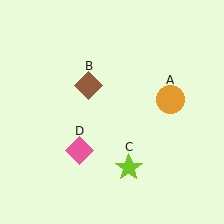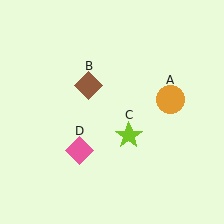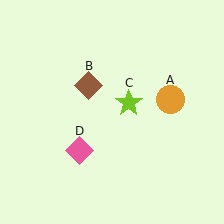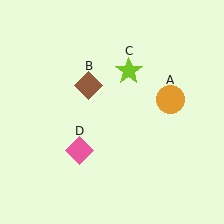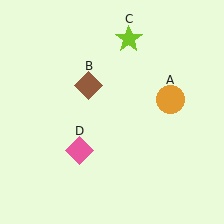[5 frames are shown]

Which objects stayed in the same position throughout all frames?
Orange circle (object A) and brown diamond (object B) and pink diamond (object D) remained stationary.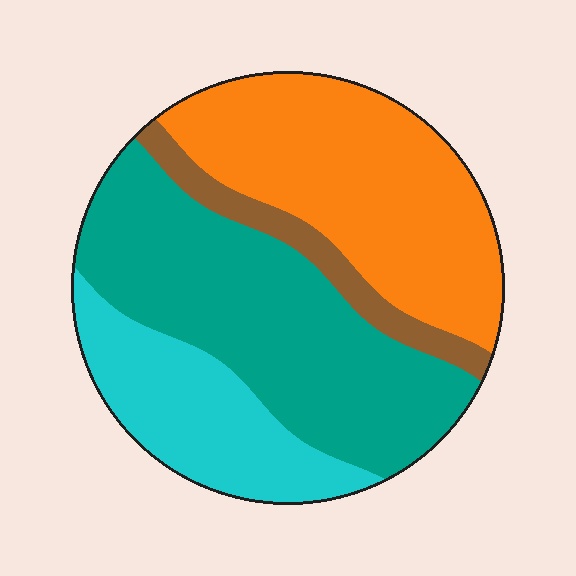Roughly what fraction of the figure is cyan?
Cyan covers around 20% of the figure.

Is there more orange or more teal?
Teal.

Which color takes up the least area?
Brown, at roughly 10%.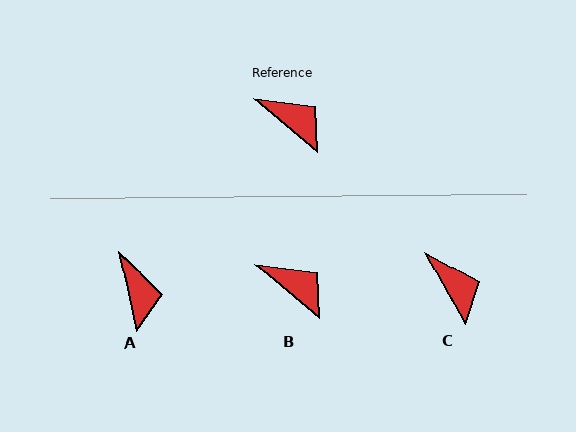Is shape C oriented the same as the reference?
No, it is off by about 21 degrees.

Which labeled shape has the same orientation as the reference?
B.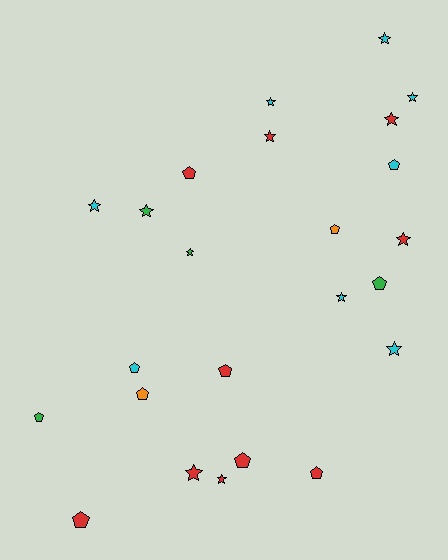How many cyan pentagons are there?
There are 2 cyan pentagons.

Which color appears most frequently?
Red, with 10 objects.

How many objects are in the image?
There are 24 objects.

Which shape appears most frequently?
Star, with 13 objects.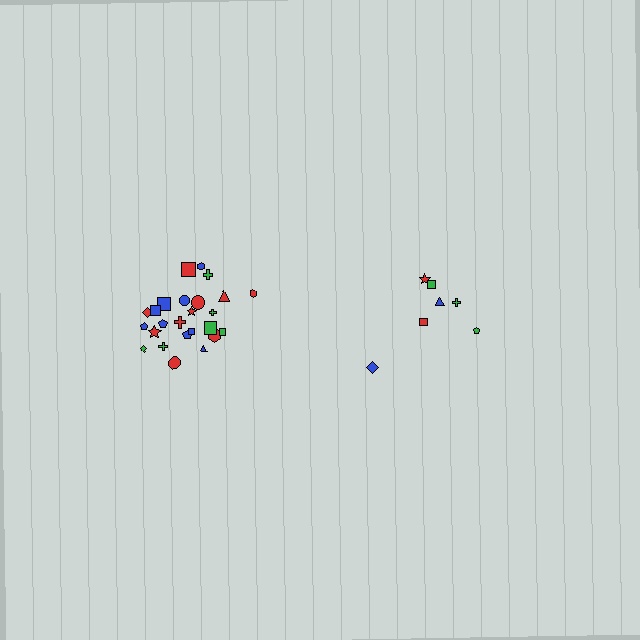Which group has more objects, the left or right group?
The left group.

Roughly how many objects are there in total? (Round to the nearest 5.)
Roughly 30 objects in total.